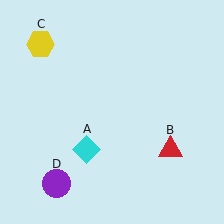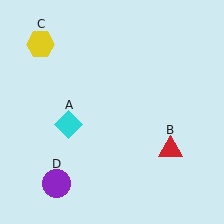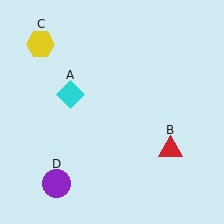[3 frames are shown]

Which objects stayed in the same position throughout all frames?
Red triangle (object B) and yellow hexagon (object C) and purple circle (object D) remained stationary.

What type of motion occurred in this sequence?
The cyan diamond (object A) rotated clockwise around the center of the scene.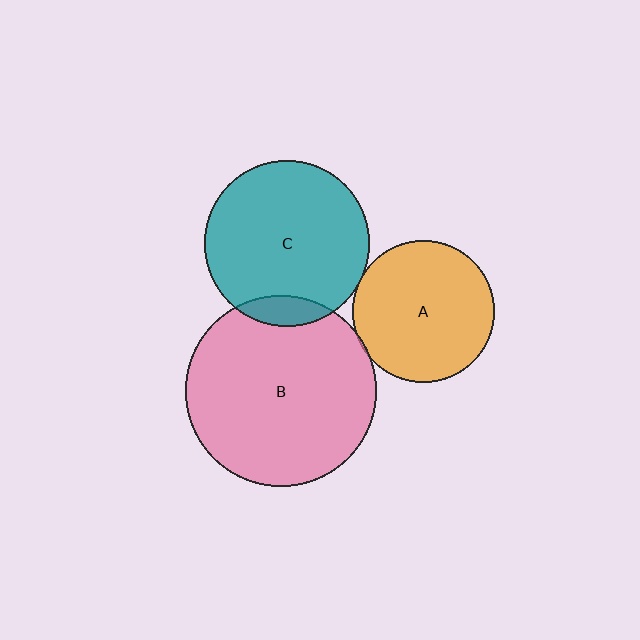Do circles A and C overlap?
Yes.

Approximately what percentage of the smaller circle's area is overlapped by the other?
Approximately 5%.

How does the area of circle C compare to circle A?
Approximately 1.4 times.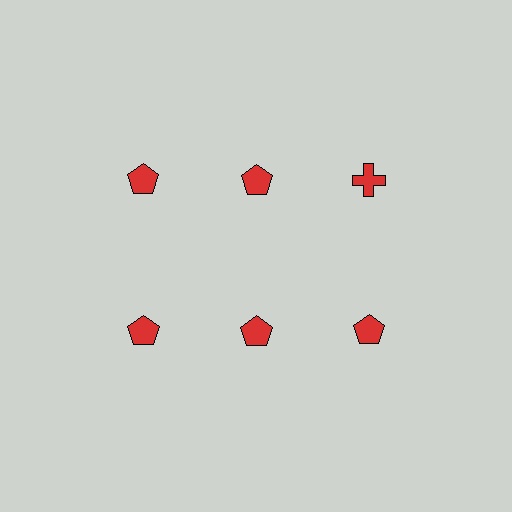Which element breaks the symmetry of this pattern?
The red cross in the top row, center column breaks the symmetry. All other shapes are red pentagons.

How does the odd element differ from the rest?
It has a different shape: cross instead of pentagon.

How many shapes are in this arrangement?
There are 6 shapes arranged in a grid pattern.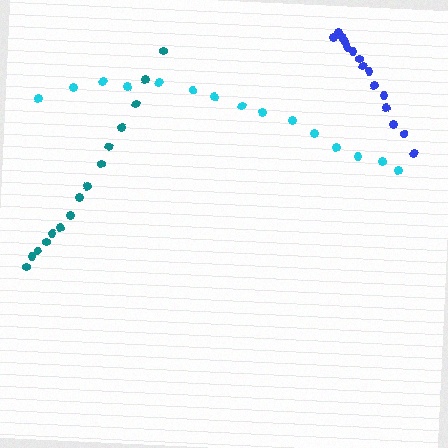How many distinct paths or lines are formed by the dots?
There are 3 distinct paths.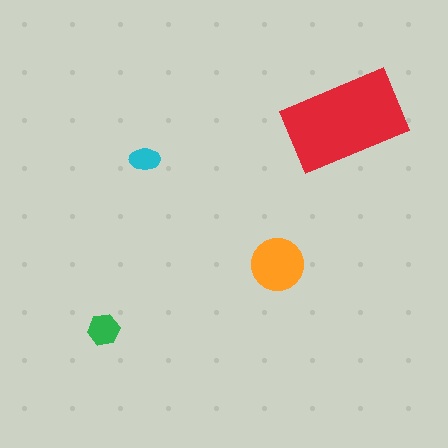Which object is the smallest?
The cyan ellipse.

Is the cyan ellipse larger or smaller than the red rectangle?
Smaller.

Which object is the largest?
The red rectangle.